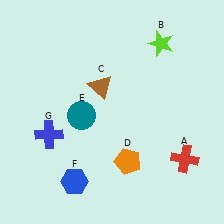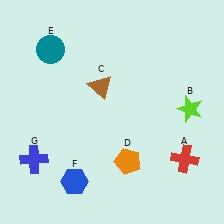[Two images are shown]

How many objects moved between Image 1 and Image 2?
3 objects moved between the two images.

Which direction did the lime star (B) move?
The lime star (B) moved down.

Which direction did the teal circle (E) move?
The teal circle (E) moved up.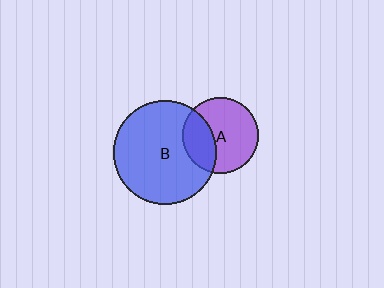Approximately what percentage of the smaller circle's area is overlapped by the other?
Approximately 30%.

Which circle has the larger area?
Circle B (blue).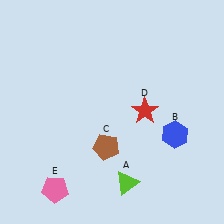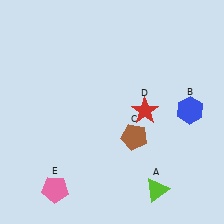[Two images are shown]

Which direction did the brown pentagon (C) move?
The brown pentagon (C) moved right.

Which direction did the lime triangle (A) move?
The lime triangle (A) moved right.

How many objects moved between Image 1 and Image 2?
3 objects moved between the two images.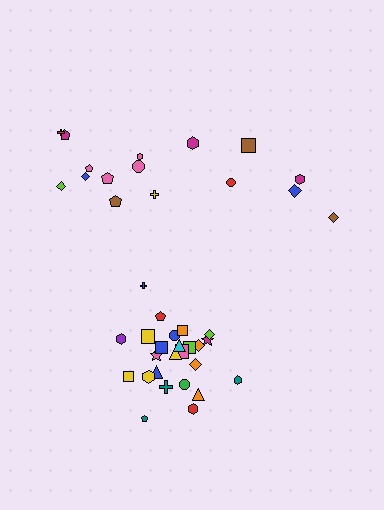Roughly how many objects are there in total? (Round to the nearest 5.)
Roughly 40 objects in total.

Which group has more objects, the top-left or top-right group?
The top-left group.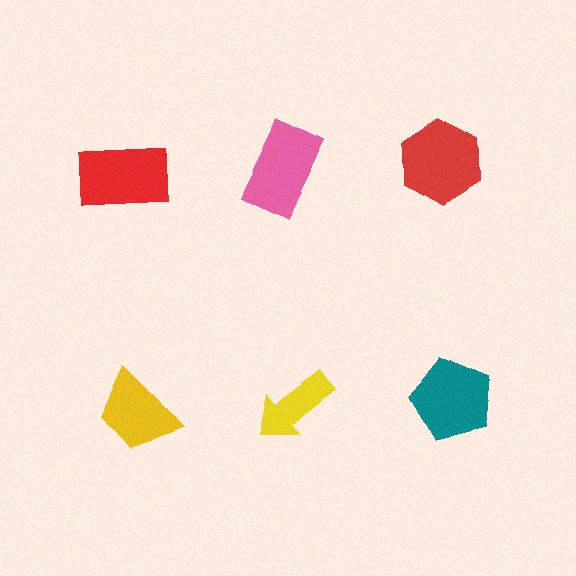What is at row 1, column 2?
A pink rectangle.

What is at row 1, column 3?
A red hexagon.